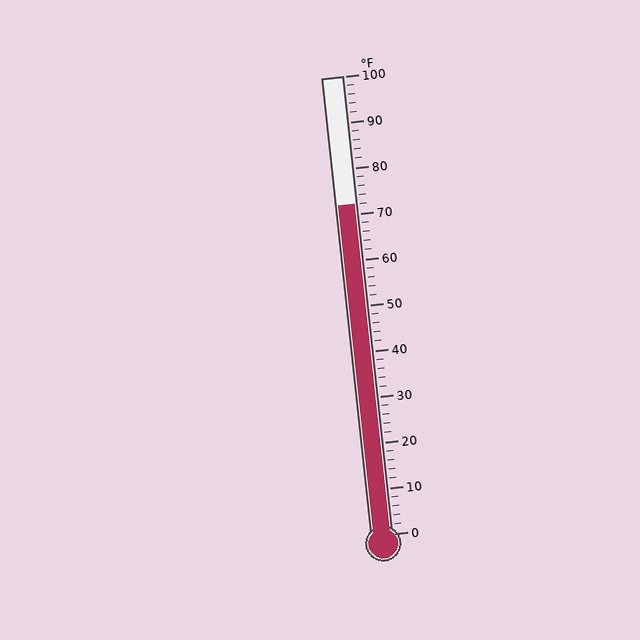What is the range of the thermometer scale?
The thermometer scale ranges from 0°F to 100°F.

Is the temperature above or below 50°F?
The temperature is above 50°F.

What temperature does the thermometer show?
The thermometer shows approximately 72°F.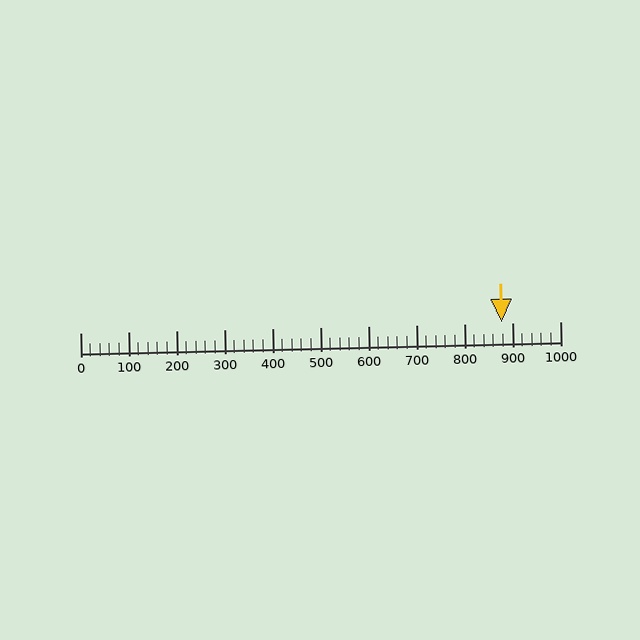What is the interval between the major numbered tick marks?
The major tick marks are spaced 100 units apart.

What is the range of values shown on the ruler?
The ruler shows values from 0 to 1000.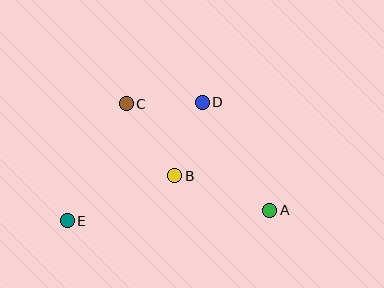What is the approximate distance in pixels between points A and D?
The distance between A and D is approximately 127 pixels.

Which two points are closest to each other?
Points C and D are closest to each other.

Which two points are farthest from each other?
Points A and E are farthest from each other.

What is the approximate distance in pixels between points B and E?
The distance between B and E is approximately 117 pixels.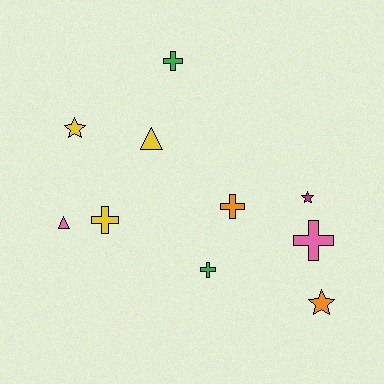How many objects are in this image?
There are 10 objects.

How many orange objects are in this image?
There are 2 orange objects.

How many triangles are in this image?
There are 2 triangles.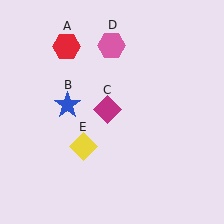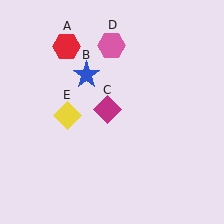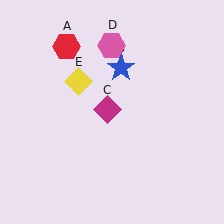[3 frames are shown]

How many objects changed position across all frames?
2 objects changed position: blue star (object B), yellow diamond (object E).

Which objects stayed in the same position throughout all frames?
Red hexagon (object A) and magenta diamond (object C) and pink hexagon (object D) remained stationary.